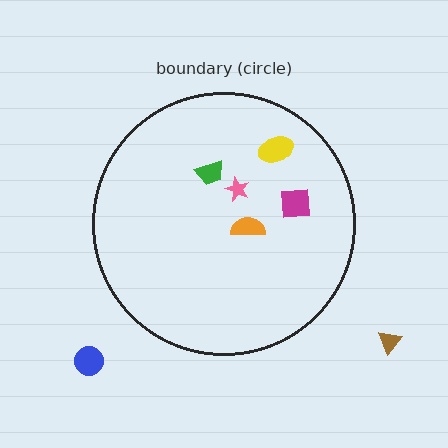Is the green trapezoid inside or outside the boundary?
Inside.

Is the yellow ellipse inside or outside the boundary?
Inside.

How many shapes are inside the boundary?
5 inside, 2 outside.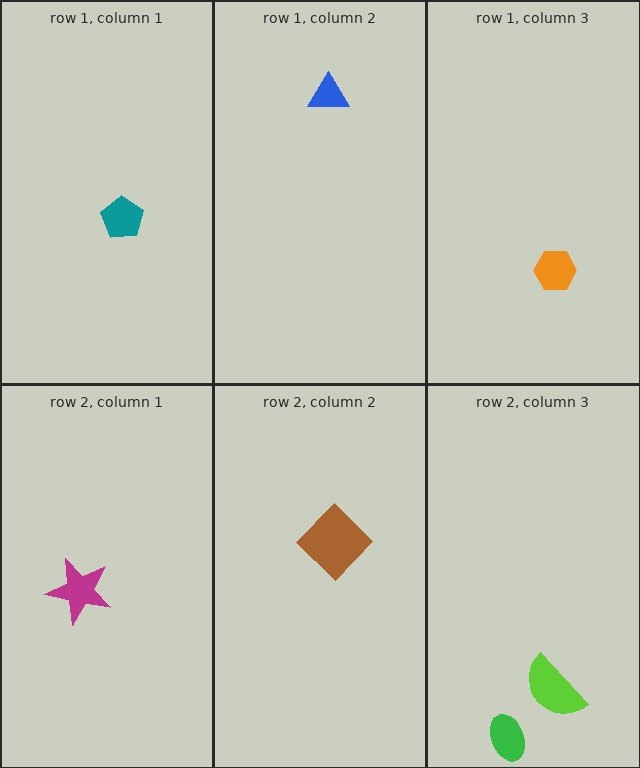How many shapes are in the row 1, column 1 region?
1.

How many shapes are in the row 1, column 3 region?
1.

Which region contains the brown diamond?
The row 2, column 2 region.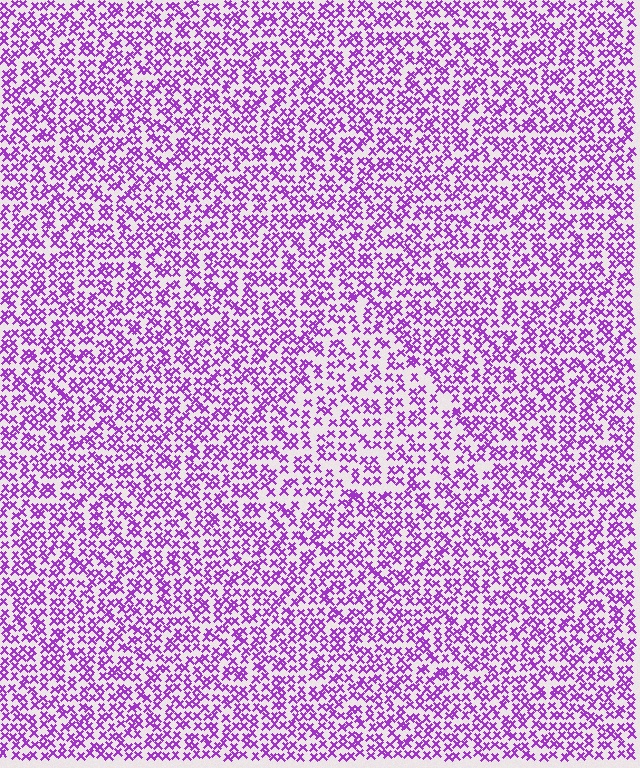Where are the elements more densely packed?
The elements are more densely packed outside the triangle boundary.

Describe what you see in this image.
The image contains small purple elements arranged at two different densities. A triangle-shaped region is visible where the elements are less densely packed than the surrounding area.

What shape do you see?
I see a triangle.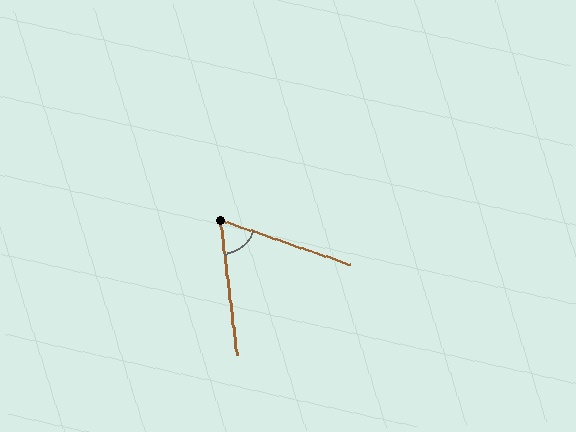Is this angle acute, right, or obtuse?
It is acute.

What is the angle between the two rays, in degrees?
Approximately 64 degrees.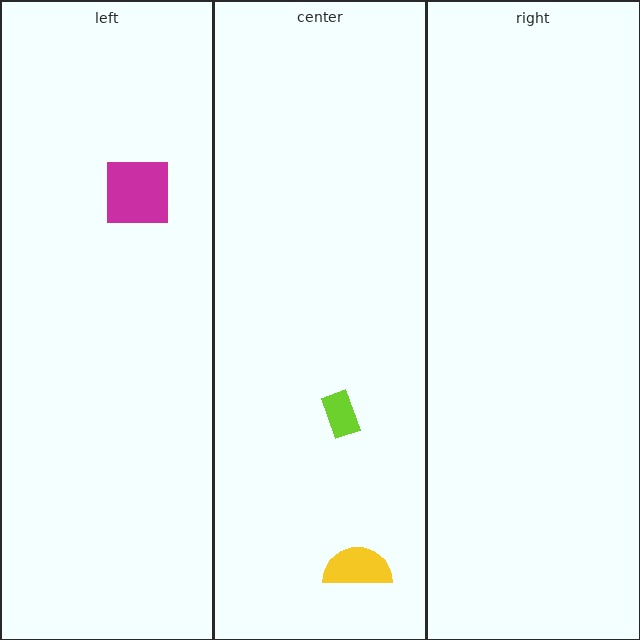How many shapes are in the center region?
2.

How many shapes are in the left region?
1.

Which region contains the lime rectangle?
The center region.